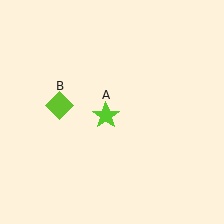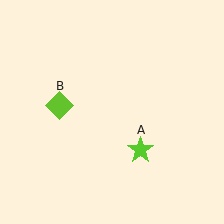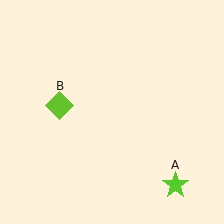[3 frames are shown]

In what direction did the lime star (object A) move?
The lime star (object A) moved down and to the right.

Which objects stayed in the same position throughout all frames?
Lime diamond (object B) remained stationary.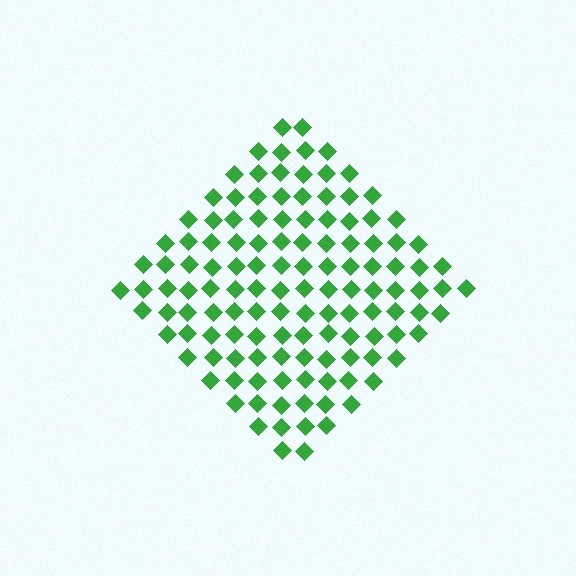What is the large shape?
The large shape is a diamond.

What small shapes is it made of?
It is made of small diamonds.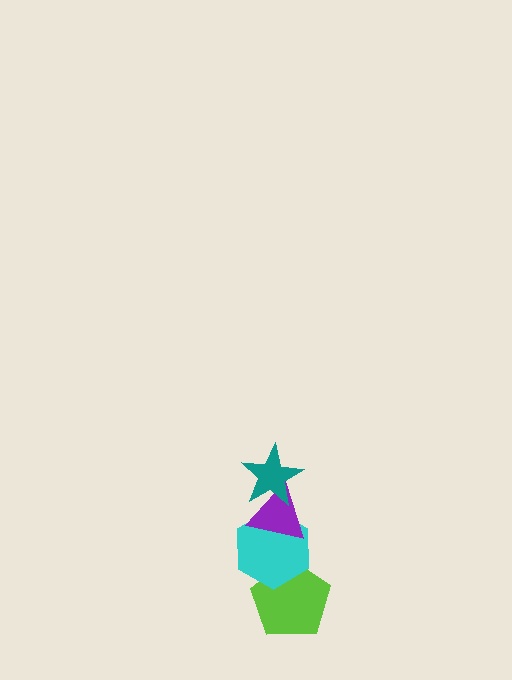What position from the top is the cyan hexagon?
The cyan hexagon is 3rd from the top.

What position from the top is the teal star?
The teal star is 1st from the top.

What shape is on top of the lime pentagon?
The cyan hexagon is on top of the lime pentagon.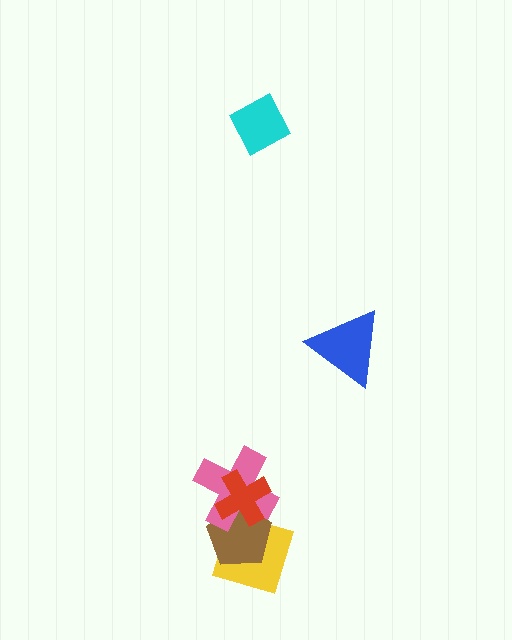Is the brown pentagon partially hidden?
Yes, it is partially covered by another shape.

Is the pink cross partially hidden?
Yes, it is partially covered by another shape.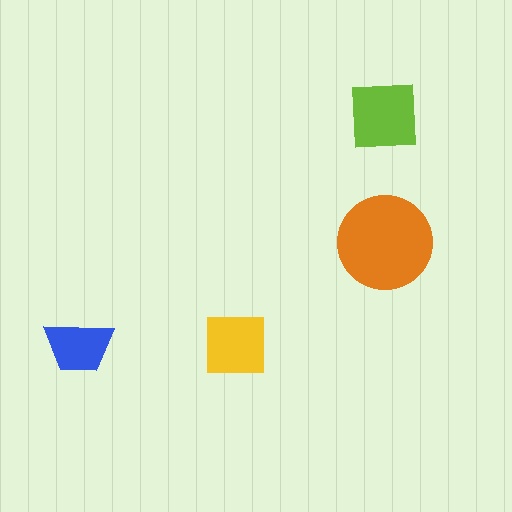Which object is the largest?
The orange circle.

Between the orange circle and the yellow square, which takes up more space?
The orange circle.